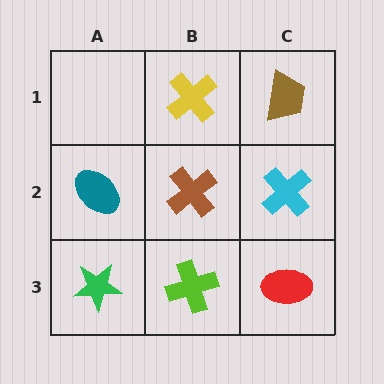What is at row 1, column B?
A yellow cross.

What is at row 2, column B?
A brown cross.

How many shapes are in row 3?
3 shapes.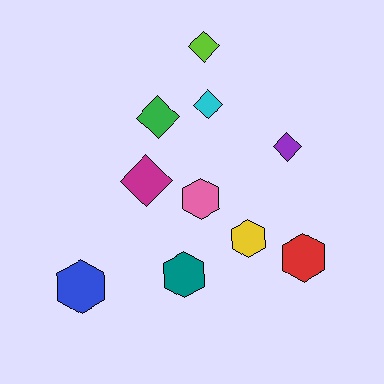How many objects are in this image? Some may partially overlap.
There are 10 objects.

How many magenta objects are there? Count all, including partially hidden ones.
There is 1 magenta object.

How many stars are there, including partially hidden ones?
There are no stars.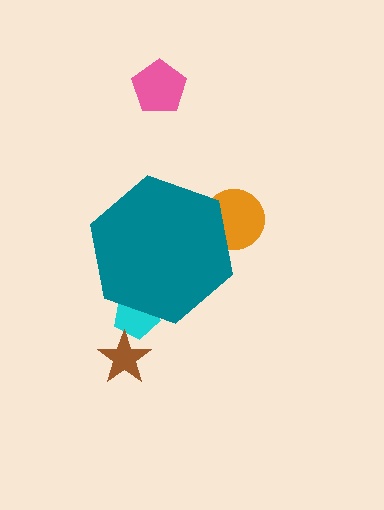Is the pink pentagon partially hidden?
No, the pink pentagon is fully visible.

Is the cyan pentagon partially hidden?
Yes, the cyan pentagon is partially hidden behind the teal hexagon.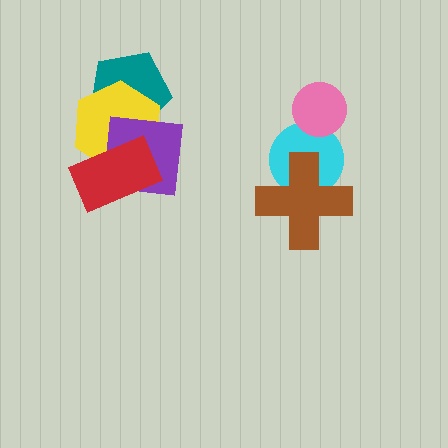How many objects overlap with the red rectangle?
2 objects overlap with the red rectangle.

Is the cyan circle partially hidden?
Yes, it is partially covered by another shape.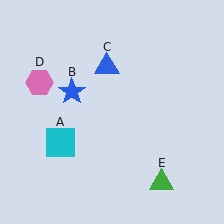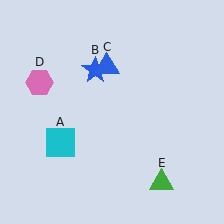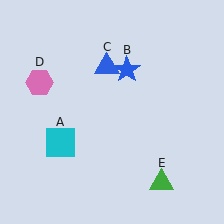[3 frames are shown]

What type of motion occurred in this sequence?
The blue star (object B) rotated clockwise around the center of the scene.